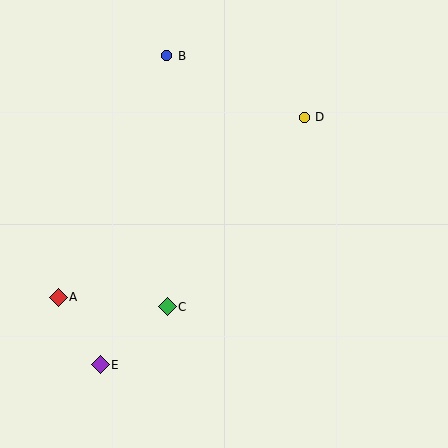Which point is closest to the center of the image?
Point C at (167, 307) is closest to the center.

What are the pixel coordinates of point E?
Point E is at (100, 365).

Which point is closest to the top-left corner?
Point B is closest to the top-left corner.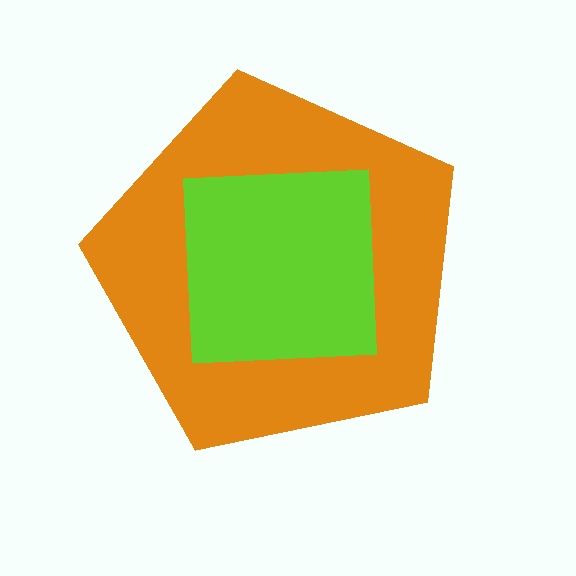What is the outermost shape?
The orange pentagon.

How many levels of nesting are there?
2.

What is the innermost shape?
The lime square.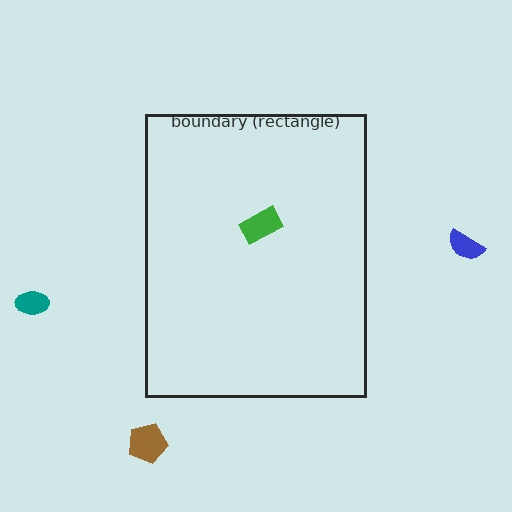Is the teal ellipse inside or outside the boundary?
Outside.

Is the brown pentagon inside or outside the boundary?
Outside.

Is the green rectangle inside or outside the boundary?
Inside.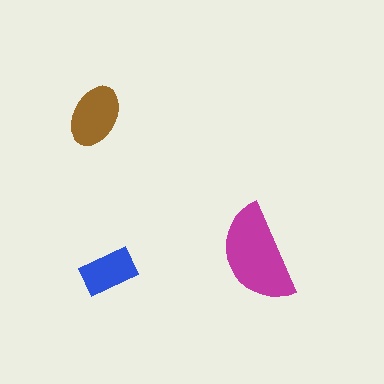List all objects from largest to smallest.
The magenta semicircle, the brown ellipse, the blue rectangle.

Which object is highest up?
The brown ellipse is topmost.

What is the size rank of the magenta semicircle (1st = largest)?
1st.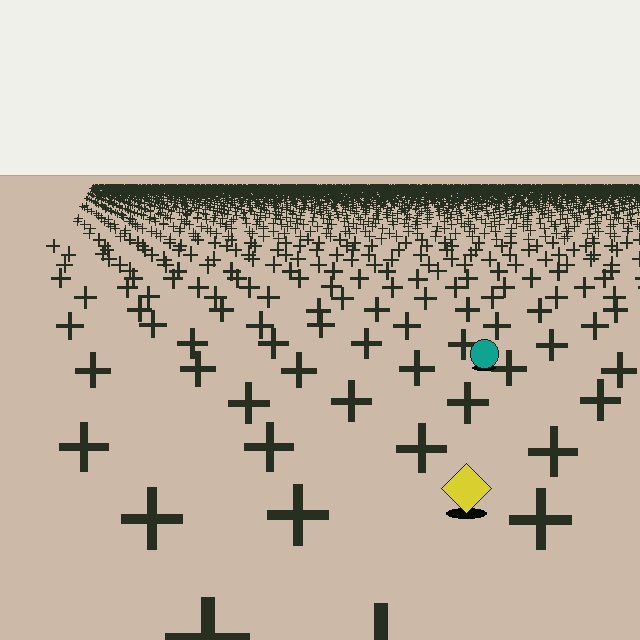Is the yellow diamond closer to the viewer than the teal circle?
Yes. The yellow diamond is closer — you can tell from the texture gradient: the ground texture is coarser near it.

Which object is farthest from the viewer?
The teal circle is farthest from the viewer. It appears smaller and the ground texture around it is denser.